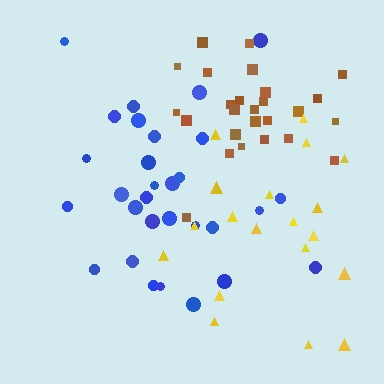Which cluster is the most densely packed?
Brown.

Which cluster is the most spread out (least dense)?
Yellow.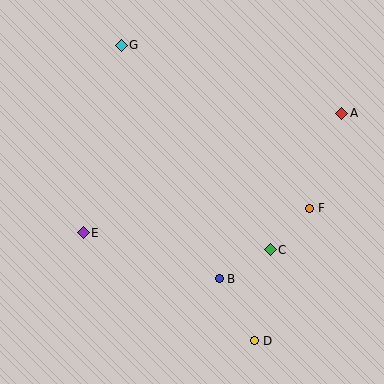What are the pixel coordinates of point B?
Point B is at (219, 279).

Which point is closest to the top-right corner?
Point A is closest to the top-right corner.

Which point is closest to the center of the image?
Point B at (219, 279) is closest to the center.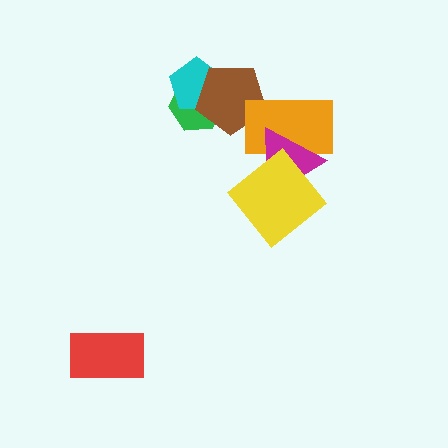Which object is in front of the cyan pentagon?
The brown pentagon is in front of the cyan pentagon.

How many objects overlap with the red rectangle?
0 objects overlap with the red rectangle.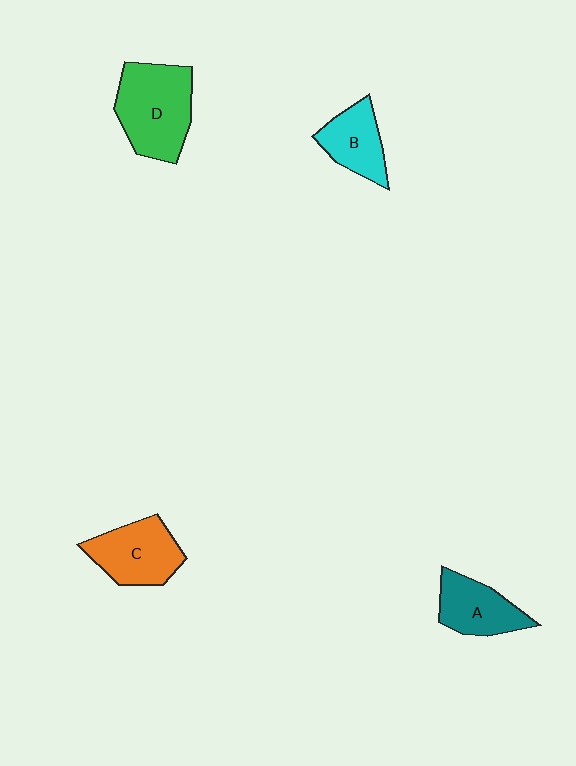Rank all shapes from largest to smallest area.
From largest to smallest: D (green), C (orange), A (teal), B (cyan).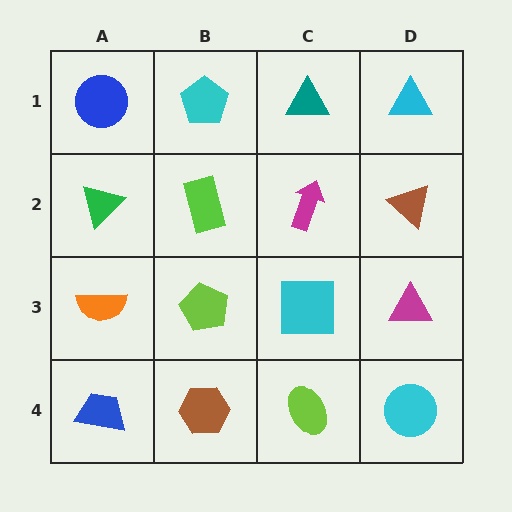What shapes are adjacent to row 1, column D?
A brown triangle (row 2, column D), a teal triangle (row 1, column C).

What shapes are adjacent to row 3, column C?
A magenta arrow (row 2, column C), a lime ellipse (row 4, column C), a lime pentagon (row 3, column B), a magenta triangle (row 3, column D).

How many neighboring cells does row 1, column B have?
3.